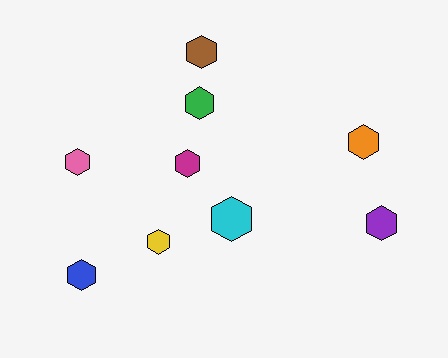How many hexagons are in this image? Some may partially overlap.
There are 9 hexagons.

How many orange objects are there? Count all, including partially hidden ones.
There is 1 orange object.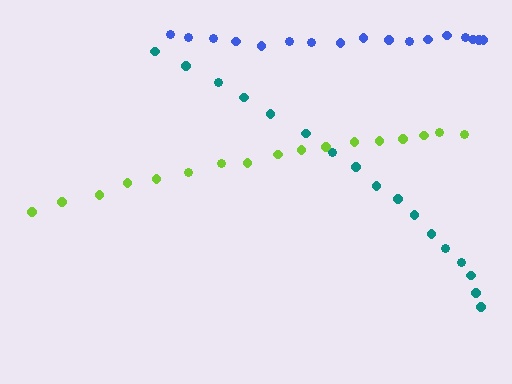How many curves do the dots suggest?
There are 3 distinct paths.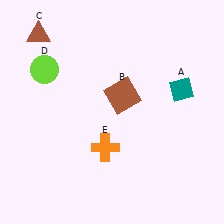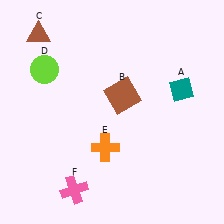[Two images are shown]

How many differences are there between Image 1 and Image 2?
There is 1 difference between the two images.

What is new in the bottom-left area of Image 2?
A pink cross (F) was added in the bottom-left area of Image 2.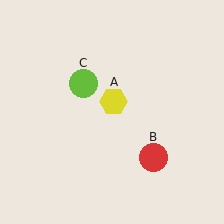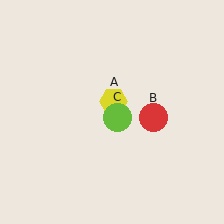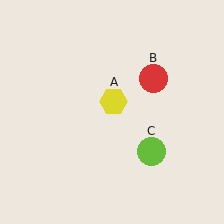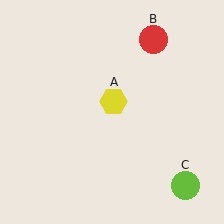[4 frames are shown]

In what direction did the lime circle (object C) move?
The lime circle (object C) moved down and to the right.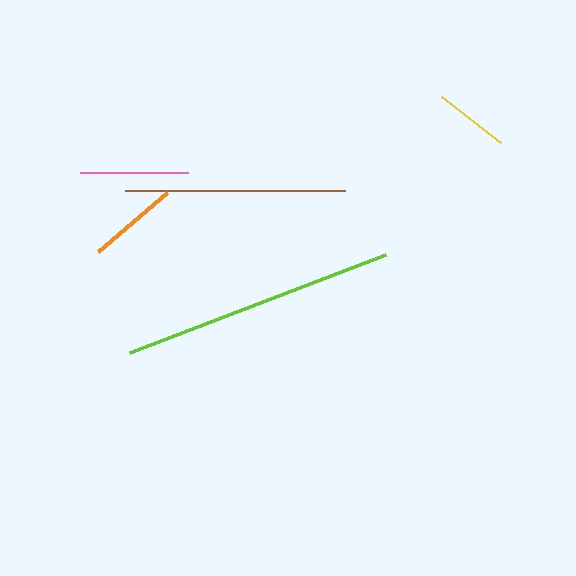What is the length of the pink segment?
The pink segment is approximately 108 pixels long.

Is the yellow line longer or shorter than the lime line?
The lime line is longer than the yellow line.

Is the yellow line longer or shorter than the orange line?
The orange line is longer than the yellow line.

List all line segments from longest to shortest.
From longest to shortest: lime, brown, pink, orange, yellow.